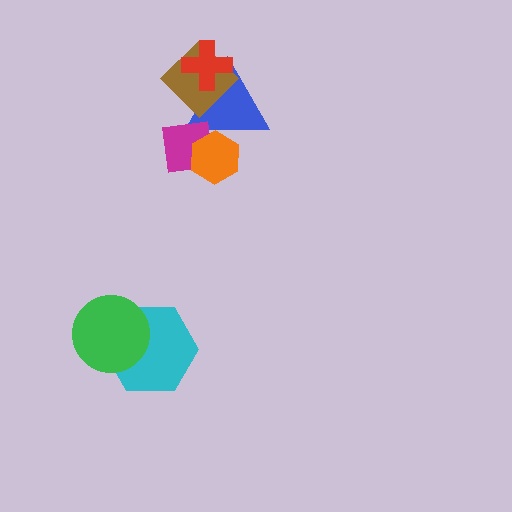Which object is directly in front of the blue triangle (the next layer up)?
The brown diamond is directly in front of the blue triangle.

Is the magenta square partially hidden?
Yes, it is partially covered by another shape.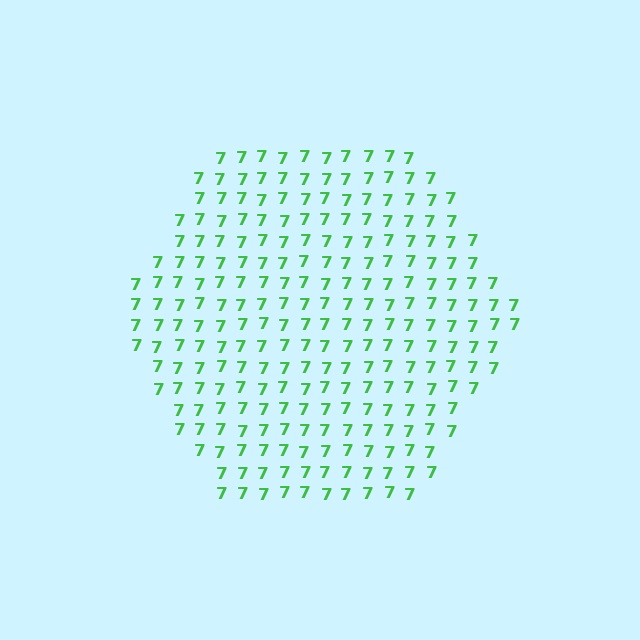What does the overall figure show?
The overall figure shows a hexagon.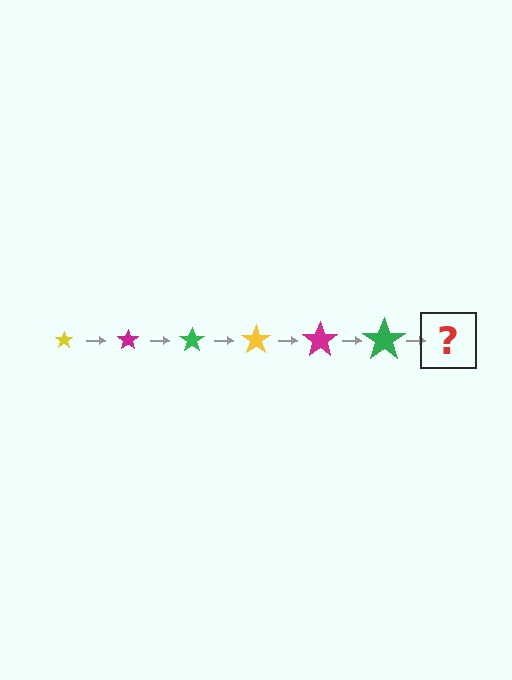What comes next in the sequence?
The next element should be a yellow star, larger than the previous one.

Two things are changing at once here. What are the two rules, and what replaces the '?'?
The two rules are that the star grows larger each step and the color cycles through yellow, magenta, and green. The '?' should be a yellow star, larger than the previous one.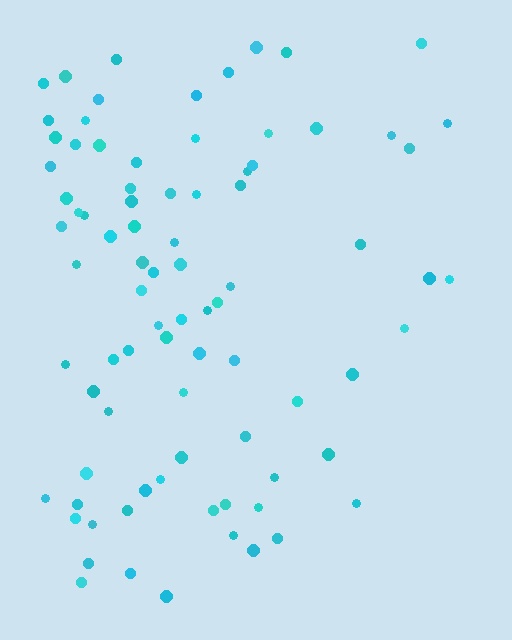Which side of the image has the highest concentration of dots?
The left.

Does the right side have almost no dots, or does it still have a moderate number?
Still a moderate number, just noticeably fewer than the left.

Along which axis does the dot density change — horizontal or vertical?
Horizontal.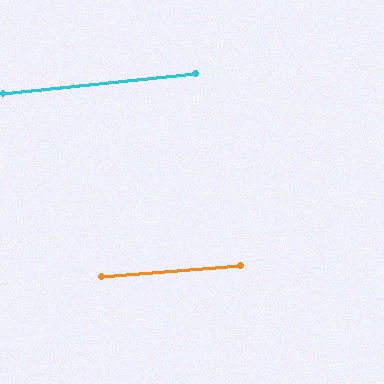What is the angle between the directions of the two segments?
Approximately 1 degree.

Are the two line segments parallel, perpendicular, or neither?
Parallel — their directions differ by only 1.4°.